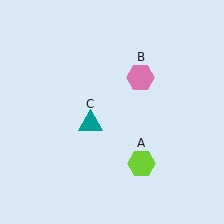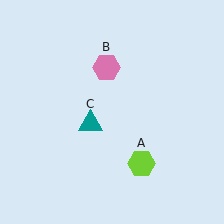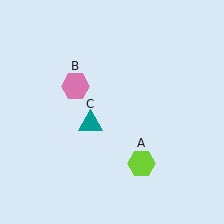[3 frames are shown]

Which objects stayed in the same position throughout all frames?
Lime hexagon (object A) and teal triangle (object C) remained stationary.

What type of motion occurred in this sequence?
The pink hexagon (object B) rotated counterclockwise around the center of the scene.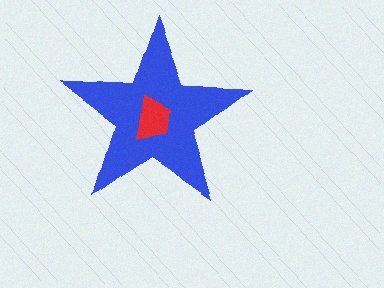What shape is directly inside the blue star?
The red trapezoid.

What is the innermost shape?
The red trapezoid.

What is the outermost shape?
The blue star.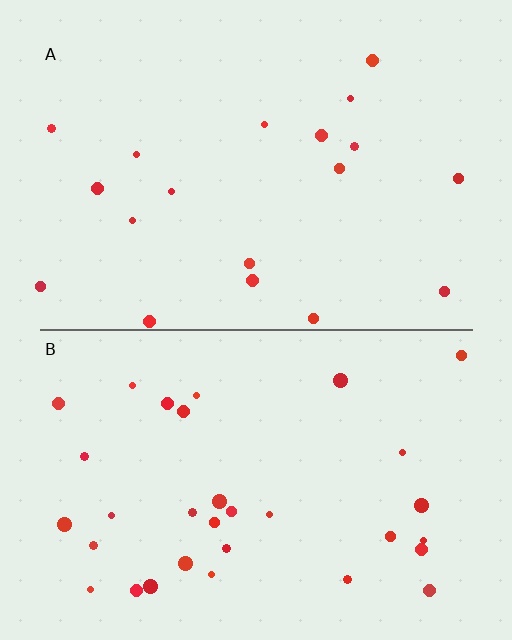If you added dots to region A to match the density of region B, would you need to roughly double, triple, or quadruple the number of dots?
Approximately double.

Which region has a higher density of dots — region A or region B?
B (the bottom).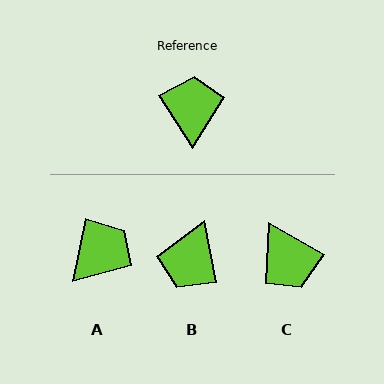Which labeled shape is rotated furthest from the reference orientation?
B, about 159 degrees away.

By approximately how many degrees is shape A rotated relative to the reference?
Approximately 44 degrees clockwise.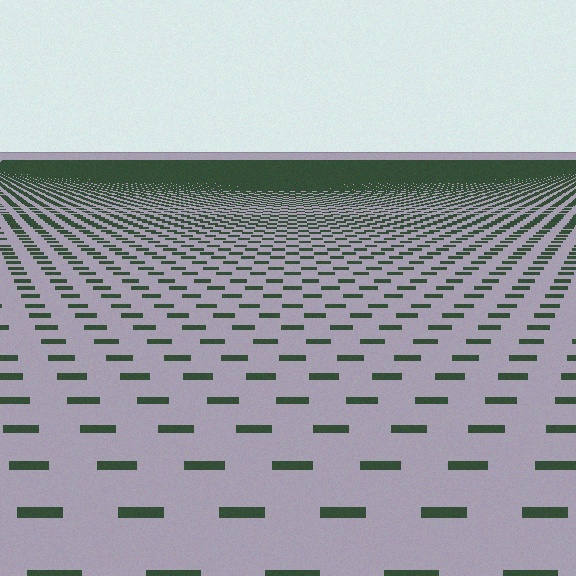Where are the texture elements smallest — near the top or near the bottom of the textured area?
Near the top.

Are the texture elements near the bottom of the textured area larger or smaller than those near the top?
Larger. Near the bottom, elements are closer to the viewer and appear at a bigger on-screen size.